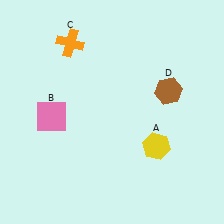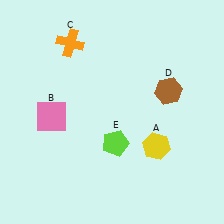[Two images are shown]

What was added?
A lime pentagon (E) was added in Image 2.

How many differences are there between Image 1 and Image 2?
There is 1 difference between the two images.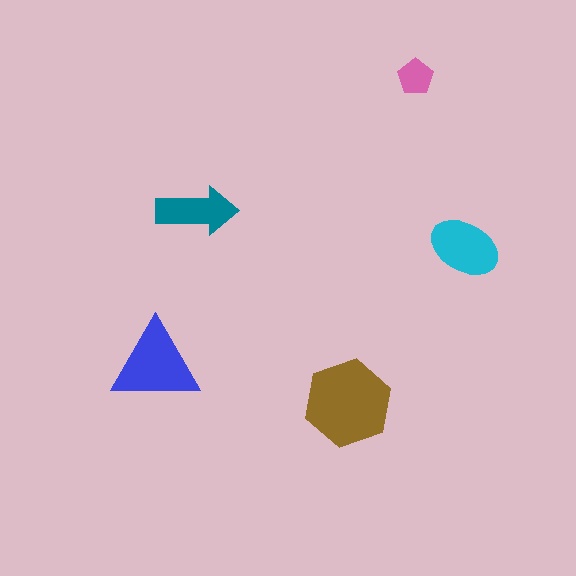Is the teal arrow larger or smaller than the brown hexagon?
Smaller.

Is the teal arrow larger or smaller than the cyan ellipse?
Smaller.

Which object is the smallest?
The pink pentagon.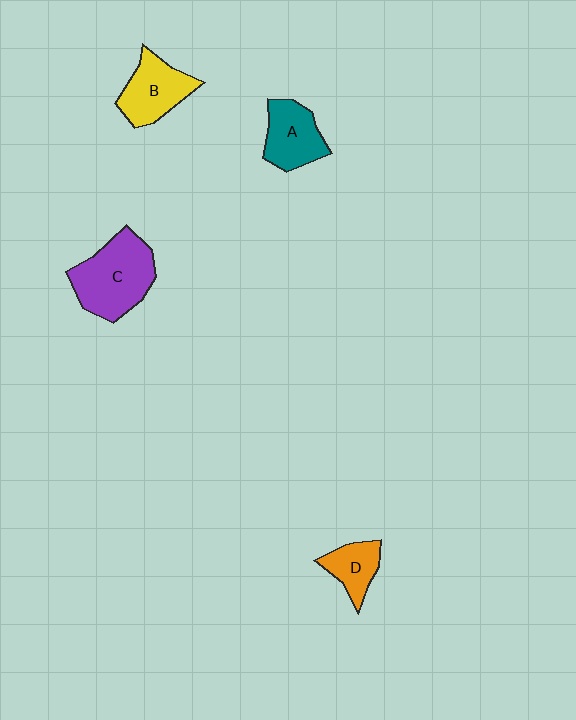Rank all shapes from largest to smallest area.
From largest to smallest: C (purple), B (yellow), A (teal), D (orange).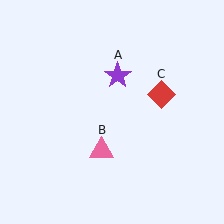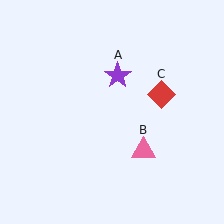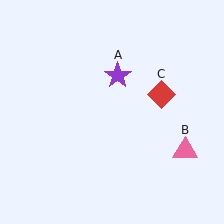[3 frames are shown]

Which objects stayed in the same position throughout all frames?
Purple star (object A) and red diamond (object C) remained stationary.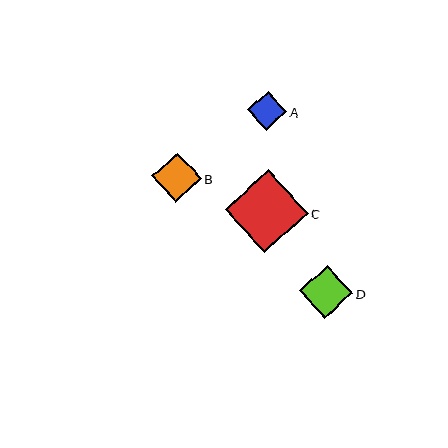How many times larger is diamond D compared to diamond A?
Diamond D is approximately 1.4 times the size of diamond A.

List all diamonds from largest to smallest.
From largest to smallest: C, D, B, A.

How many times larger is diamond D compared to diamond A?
Diamond D is approximately 1.4 times the size of diamond A.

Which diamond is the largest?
Diamond C is the largest with a size of approximately 83 pixels.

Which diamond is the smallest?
Diamond A is the smallest with a size of approximately 39 pixels.